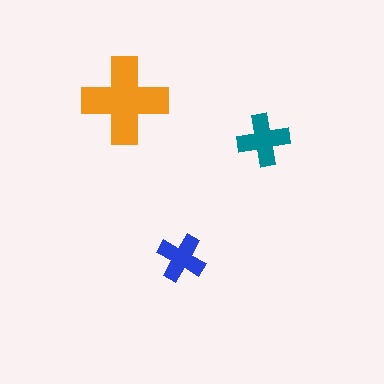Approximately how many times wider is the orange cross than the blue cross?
About 2 times wider.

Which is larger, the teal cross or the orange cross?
The orange one.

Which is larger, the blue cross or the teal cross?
The teal one.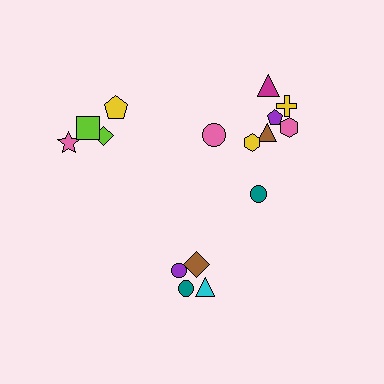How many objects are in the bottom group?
There are 4 objects.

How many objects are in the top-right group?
There are 8 objects.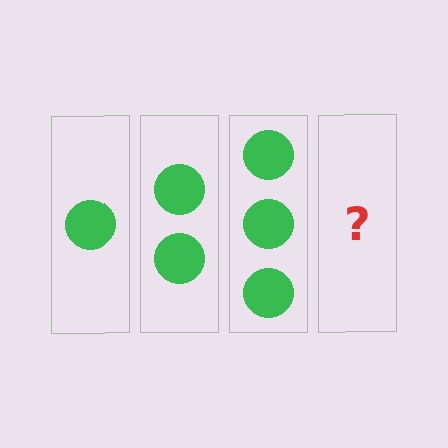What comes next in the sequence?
The next element should be 4 circles.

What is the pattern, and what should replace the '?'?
The pattern is that each step adds one more circle. The '?' should be 4 circles.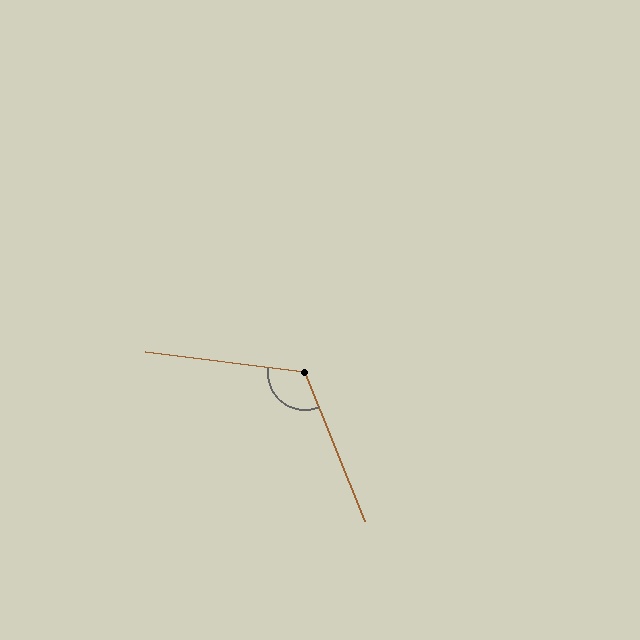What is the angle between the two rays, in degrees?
Approximately 119 degrees.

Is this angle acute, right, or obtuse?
It is obtuse.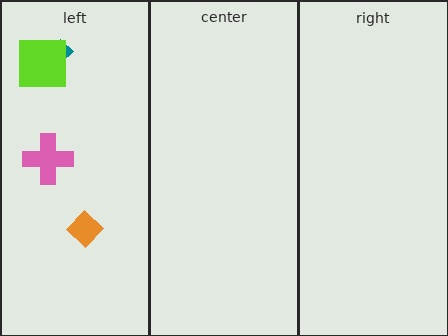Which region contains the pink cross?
The left region.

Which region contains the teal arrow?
The left region.